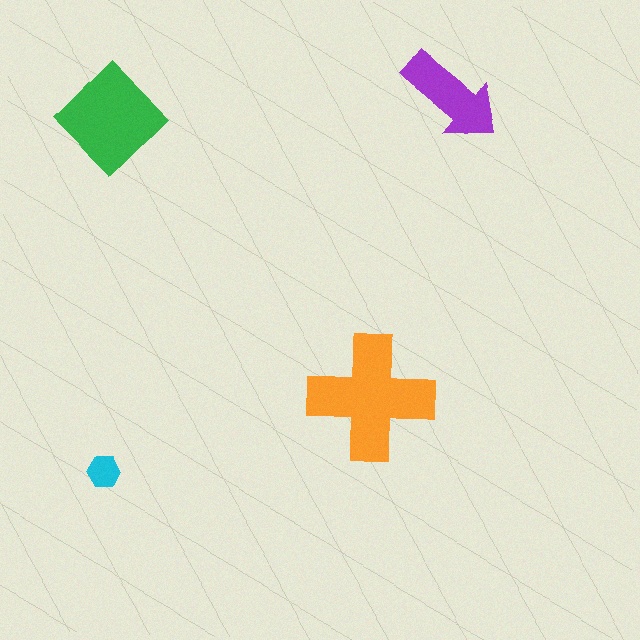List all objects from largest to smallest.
The orange cross, the green diamond, the purple arrow, the cyan hexagon.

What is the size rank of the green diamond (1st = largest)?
2nd.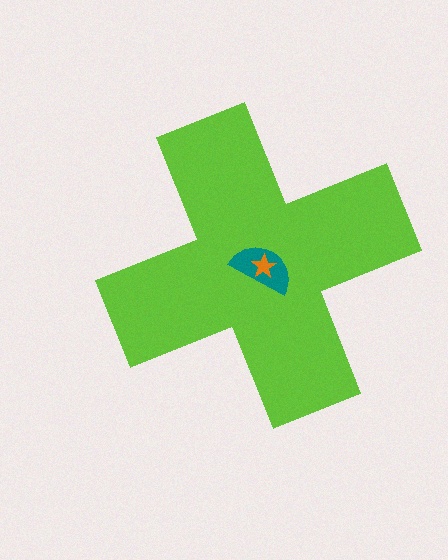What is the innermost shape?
The orange star.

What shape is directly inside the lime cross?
The teal semicircle.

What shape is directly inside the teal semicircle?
The orange star.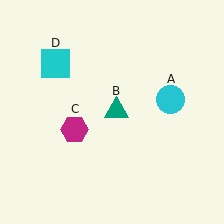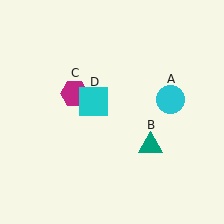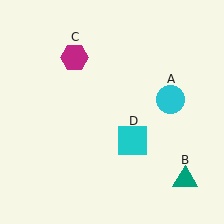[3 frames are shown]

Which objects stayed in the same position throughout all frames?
Cyan circle (object A) remained stationary.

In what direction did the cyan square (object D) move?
The cyan square (object D) moved down and to the right.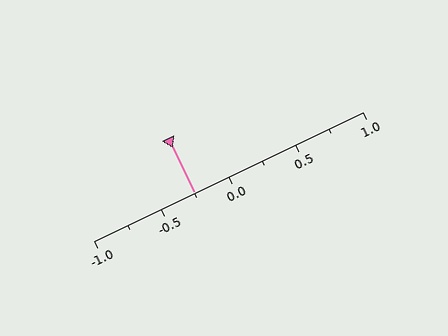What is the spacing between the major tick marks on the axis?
The major ticks are spaced 0.5 apart.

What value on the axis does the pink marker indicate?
The marker indicates approximately -0.25.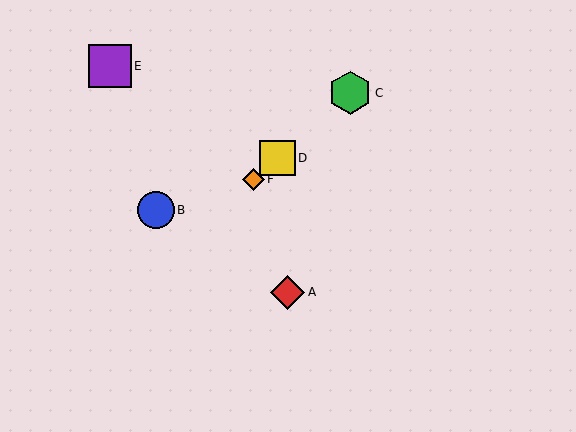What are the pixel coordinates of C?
Object C is at (350, 93).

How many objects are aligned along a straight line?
3 objects (C, D, F) are aligned along a straight line.